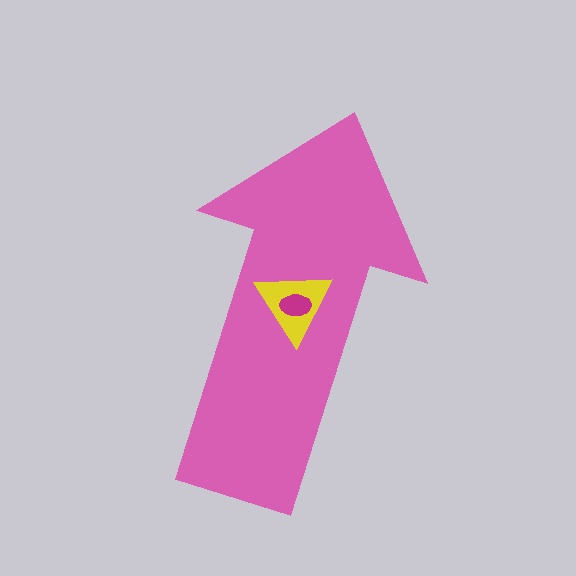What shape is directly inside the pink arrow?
The yellow triangle.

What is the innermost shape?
The magenta ellipse.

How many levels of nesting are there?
3.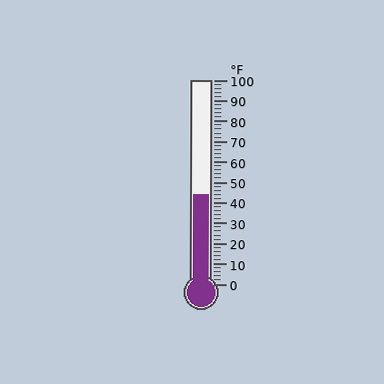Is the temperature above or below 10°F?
The temperature is above 10°F.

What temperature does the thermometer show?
The thermometer shows approximately 44°F.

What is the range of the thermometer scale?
The thermometer scale ranges from 0°F to 100°F.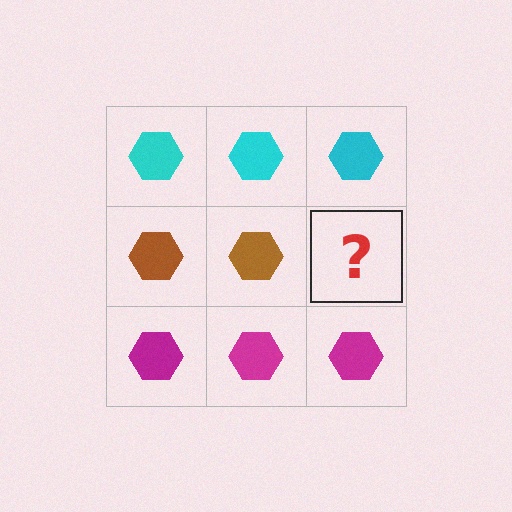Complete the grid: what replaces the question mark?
The question mark should be replaced with a brown hexagon.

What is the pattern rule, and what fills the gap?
The rule is that each row has a consistent color. The gap should be filled with a brown hexagon.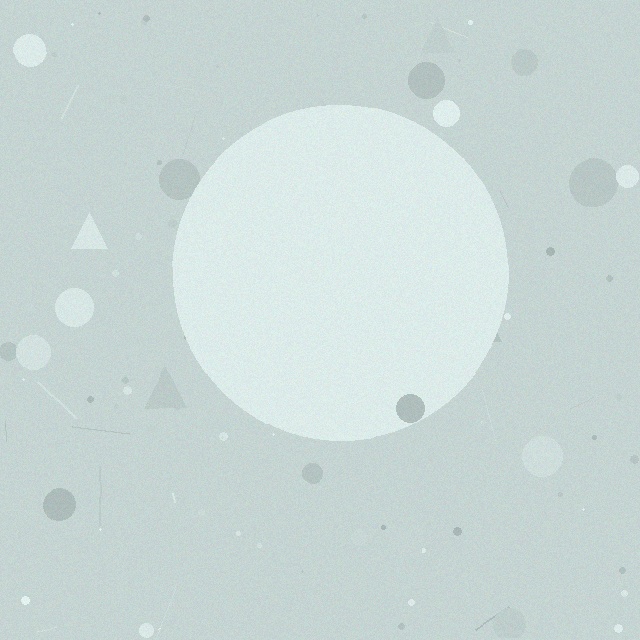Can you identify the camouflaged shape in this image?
The camouflaged shape is a circle.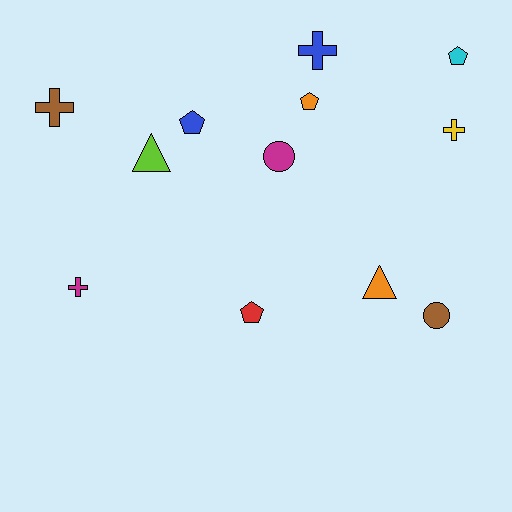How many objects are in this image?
There are 12 objects.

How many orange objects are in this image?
There are 2 orange objects.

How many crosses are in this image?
There are 4 crosses.